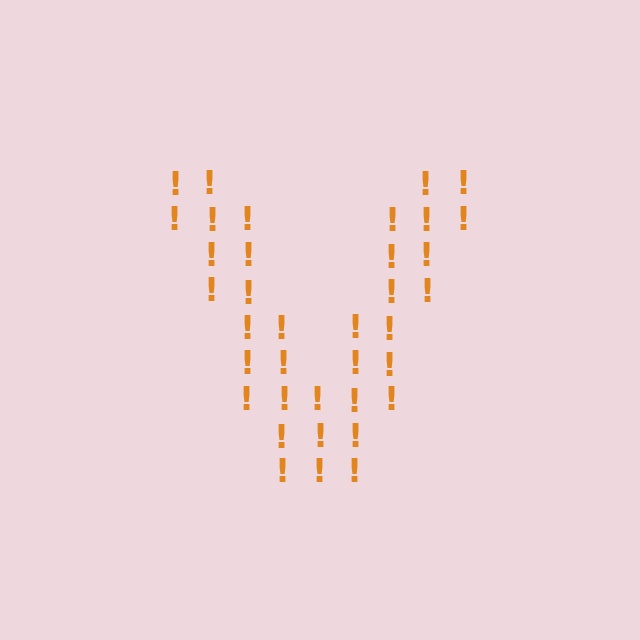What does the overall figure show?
The overall figure shows the letter V.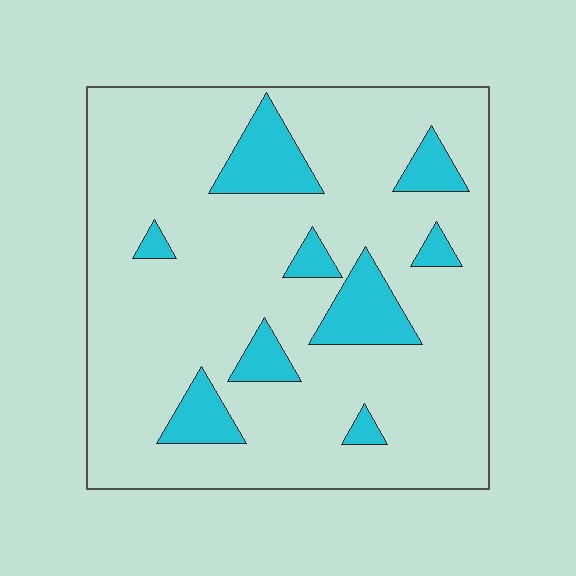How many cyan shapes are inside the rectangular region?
9.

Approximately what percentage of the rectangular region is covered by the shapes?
Approximately 15%.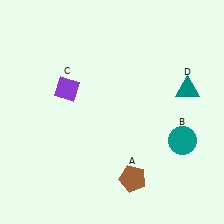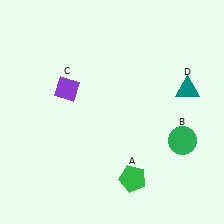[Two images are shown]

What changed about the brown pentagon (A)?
In Image 1, A is brown. In Image 2, it changed to green.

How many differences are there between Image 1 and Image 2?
There are 2 differences between the two images.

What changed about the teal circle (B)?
In Image 1, B is teal. In Image 2, it changed to green.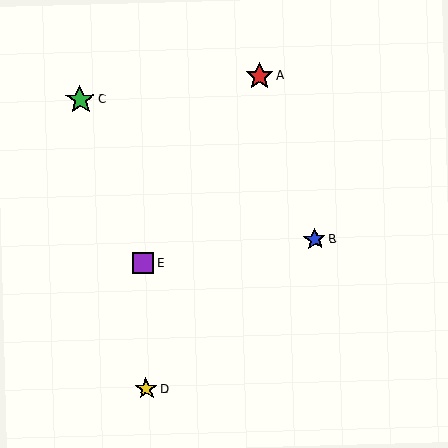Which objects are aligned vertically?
Objects D, E are aligned vertically.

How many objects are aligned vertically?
2 objects (D, E) are aligned vertically.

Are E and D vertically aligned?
Yes, both are at x≈143.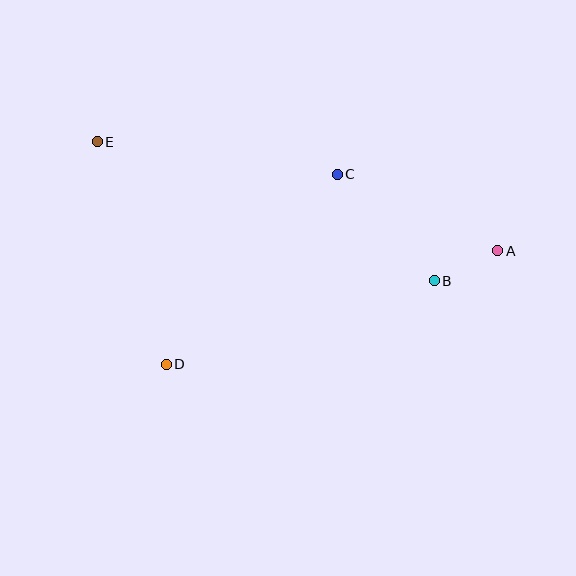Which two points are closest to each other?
Points A and B are closest to each other.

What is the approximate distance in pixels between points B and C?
The distance between B and C is approximately 144 pixels.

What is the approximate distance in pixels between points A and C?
The distance between A and C is approximately 178 pixels.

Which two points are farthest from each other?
Points A and E are farthest from each other.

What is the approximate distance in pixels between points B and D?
The distance between B and D is approximately 280 pixels.